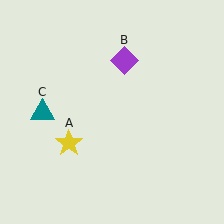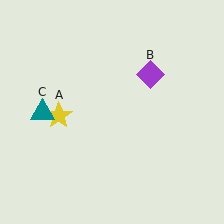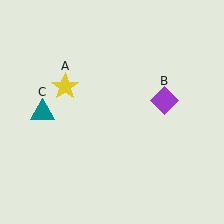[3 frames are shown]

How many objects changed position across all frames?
2 objects changed position: yellow star (object A), purple diamond (object B).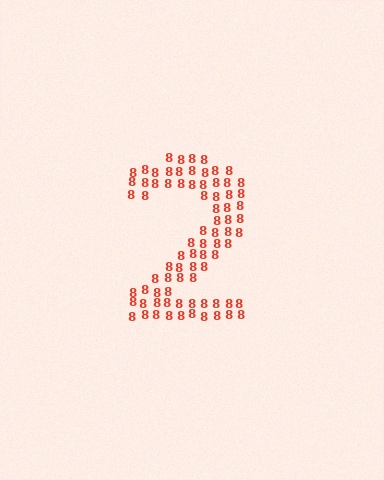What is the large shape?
The large shape is the digit 2.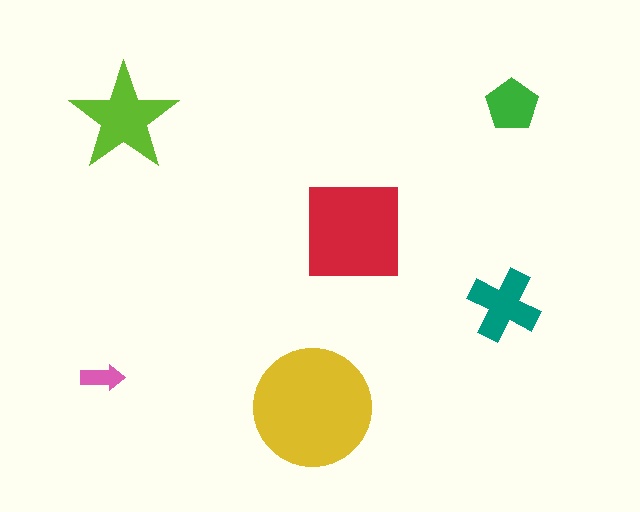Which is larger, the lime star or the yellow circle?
The yellow circle.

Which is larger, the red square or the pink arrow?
The red square.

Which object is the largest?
The yellow circle.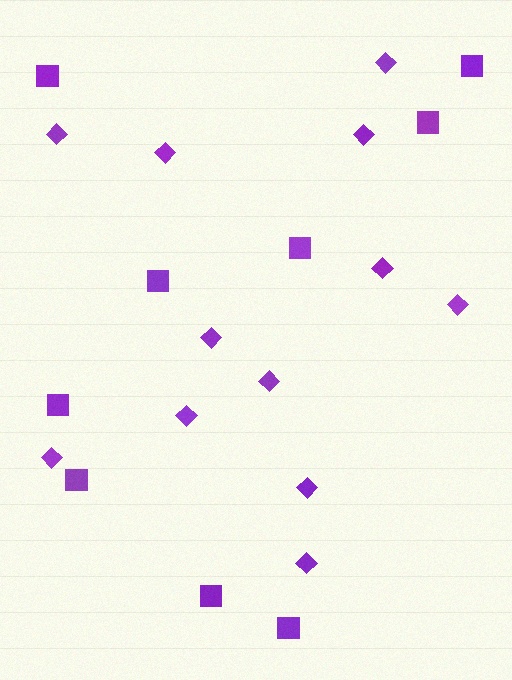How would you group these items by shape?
There are 2 groups: one group of squares (9) and one group of diamonds (12).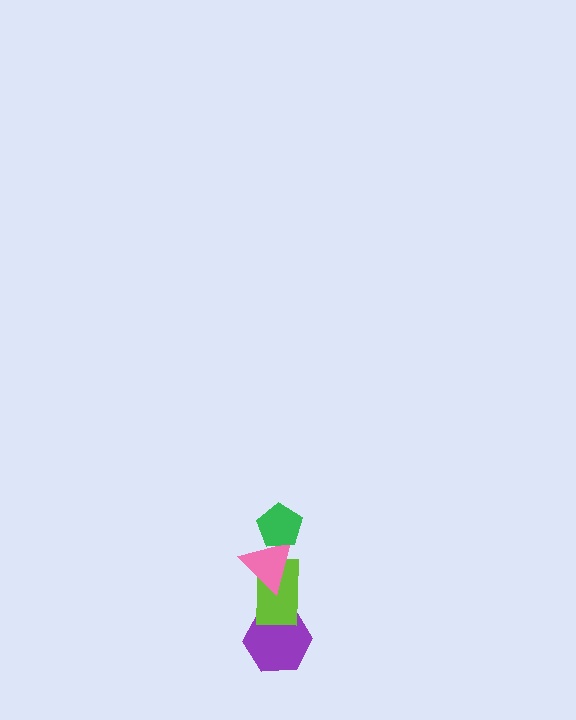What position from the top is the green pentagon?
The green pentagon is 1st from the top.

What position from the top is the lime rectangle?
The lime rectangle is 3rd from the top.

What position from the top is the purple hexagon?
The purple hexagon is 4th from the top.